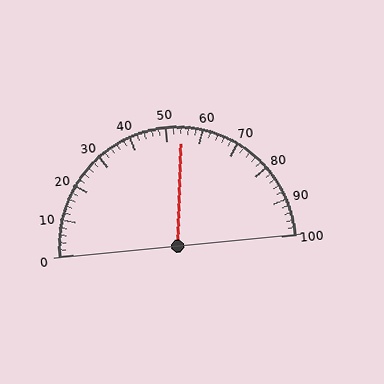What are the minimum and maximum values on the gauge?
The gauge ranges from 0 to 100.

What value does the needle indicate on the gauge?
The needle indicates approximately 54.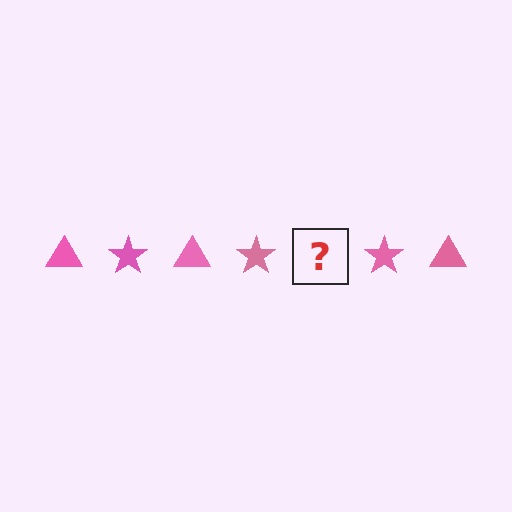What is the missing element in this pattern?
The missing element is a pink triangle.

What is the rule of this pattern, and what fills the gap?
The rule is that the pattern cycles through triangle, star shapes in pink. The gap should be filled with a pink triangle.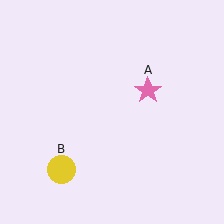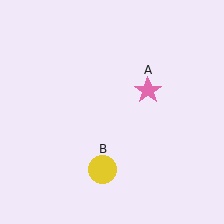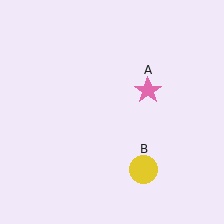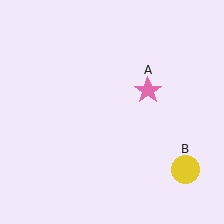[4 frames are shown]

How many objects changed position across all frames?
1 object changed position: yellow circle (object B).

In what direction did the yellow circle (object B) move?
The yellow circle (object B) moved right.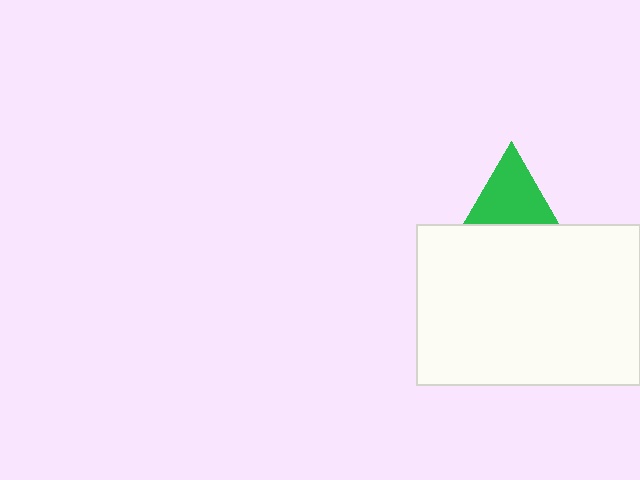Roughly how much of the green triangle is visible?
About half of it is visible (roughly 56%).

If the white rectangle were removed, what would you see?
You would see the complete green triangle.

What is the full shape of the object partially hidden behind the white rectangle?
The partially hidden object is a green triangle.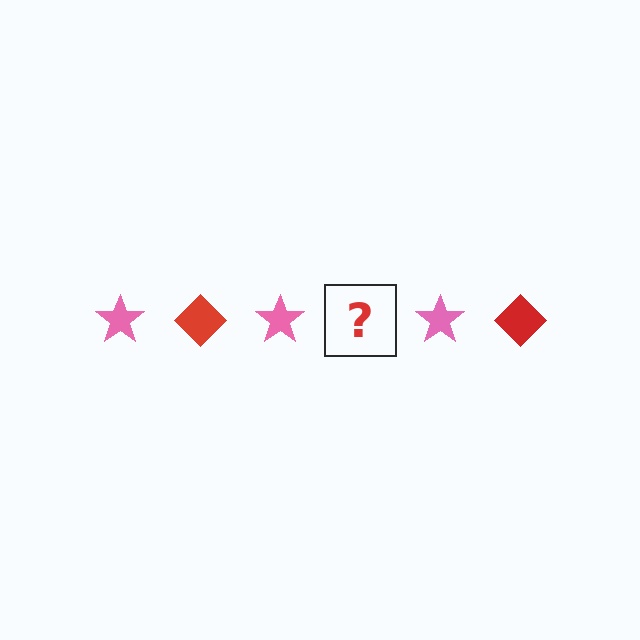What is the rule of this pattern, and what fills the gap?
The rule is that the pattern alternates between pink star and red diamond. The gap should be filled with a red diamond.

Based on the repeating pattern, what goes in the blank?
The blank should be a red diamond.